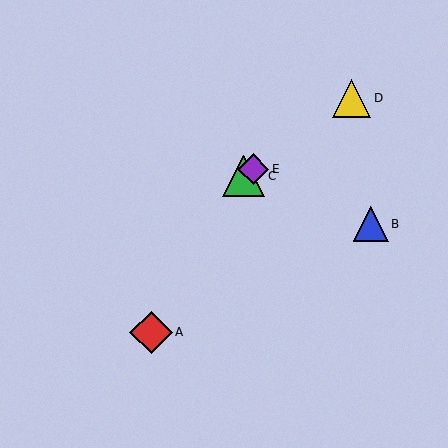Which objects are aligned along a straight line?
Objects C, D, E are aligned along a straight line.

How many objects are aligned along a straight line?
3 objects (C, D, E) are aligned along a straight line.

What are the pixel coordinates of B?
Object B is at (371, 224).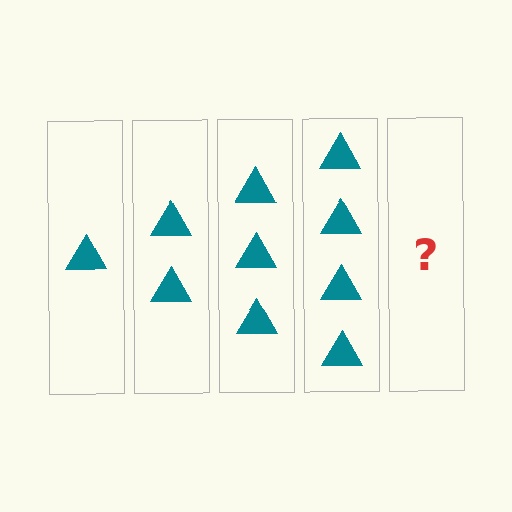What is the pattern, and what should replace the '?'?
The pattern is that each step adds one more triangle. The '?' should be 5 triangles.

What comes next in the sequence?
The next element should be 5 triangles.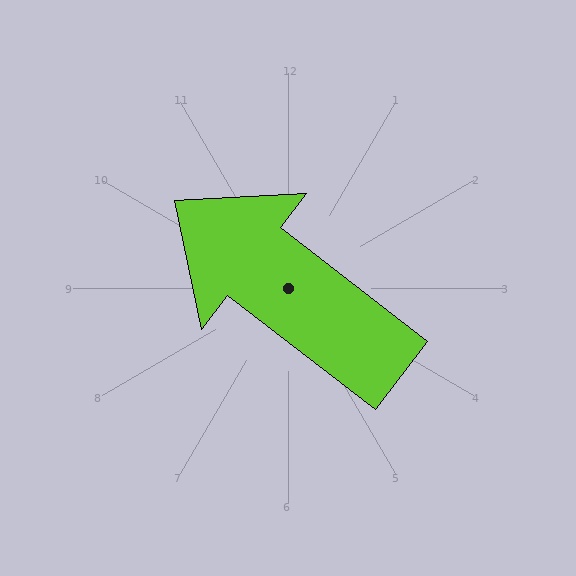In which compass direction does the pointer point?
Northwest.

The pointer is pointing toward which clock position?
Roughly 10 o'clock.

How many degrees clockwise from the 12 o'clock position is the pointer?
Approximately 308 degrees.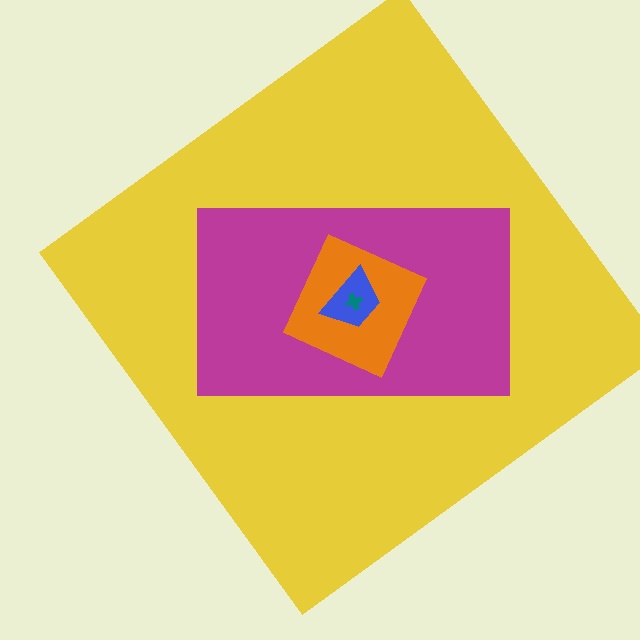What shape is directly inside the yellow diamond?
The magenta rectangle.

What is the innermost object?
The teal cross.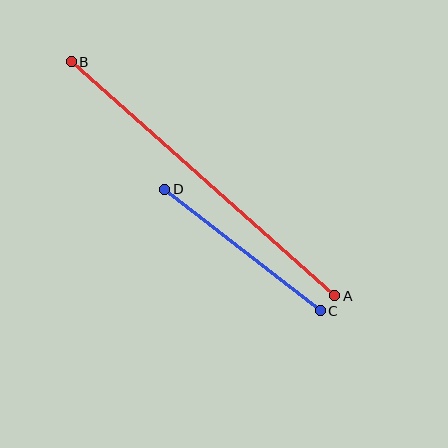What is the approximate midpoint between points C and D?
The midpoint is at approximately (242, 250) pixels.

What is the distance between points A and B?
The distance is approximately 353 pixels.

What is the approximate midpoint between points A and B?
The midpoint is at approximately (203, 179) pixels.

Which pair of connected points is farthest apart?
Points A and B are farthest apart.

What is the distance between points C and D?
The distance is approximately 197 pixels.